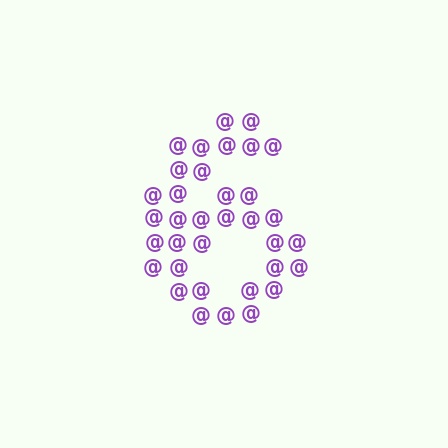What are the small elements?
The small elements are at signs.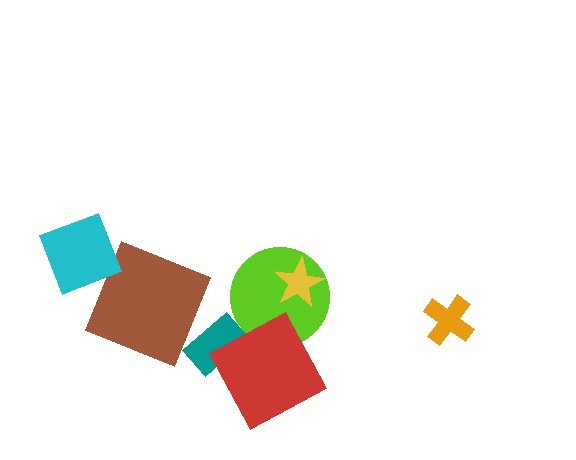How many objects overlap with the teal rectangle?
1 object overlaps with the teal rectangle.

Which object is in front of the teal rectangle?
The red square is in front of the teal rectangle.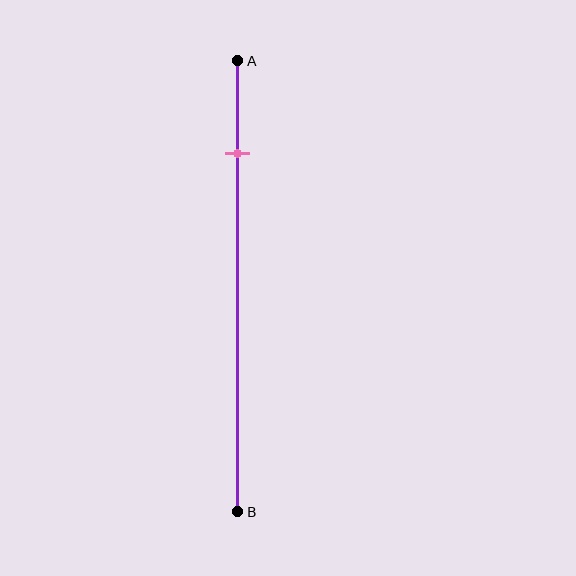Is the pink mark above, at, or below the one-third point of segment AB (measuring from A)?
The pink mark is above the one-third point of segment AB.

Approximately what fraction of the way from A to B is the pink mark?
The pink mark is approximately 20% of the way from A to B.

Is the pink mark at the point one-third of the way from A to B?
No, the mark is at about 20% from A, not at the 33% one-third point.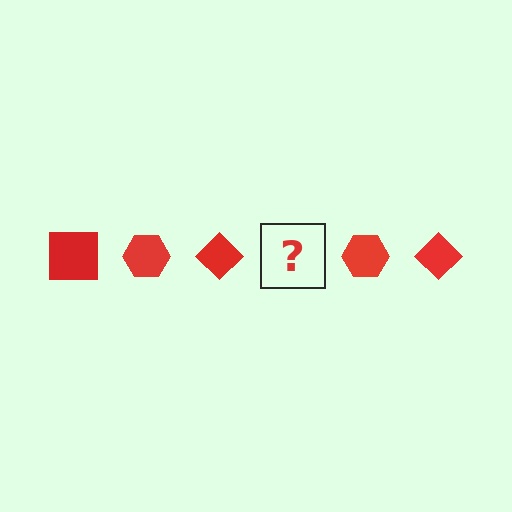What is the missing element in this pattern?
The missing element is a red square.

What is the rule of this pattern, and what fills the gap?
The rule is that the pattern cycles through square, hexagon, diamond shapes in red. The gap should be filled with a red square.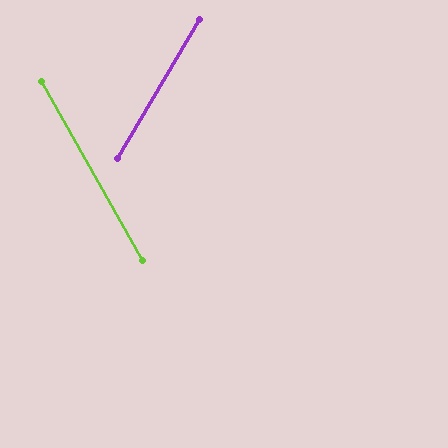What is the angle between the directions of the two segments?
Approximately 60 degrees.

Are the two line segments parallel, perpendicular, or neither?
Neither parallel nor perpendicular — they differ by about 60°.